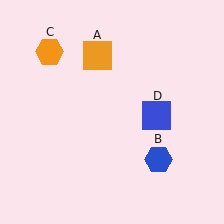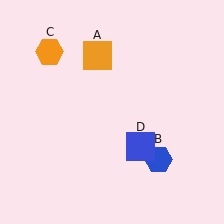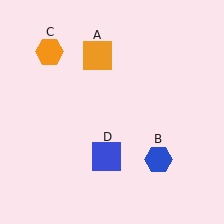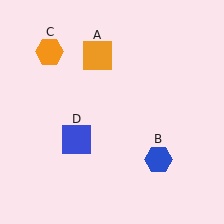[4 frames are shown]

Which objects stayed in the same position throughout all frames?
Orange square (object A) and blue hexagon (object B) and orange hexagon (object C) remained stationary.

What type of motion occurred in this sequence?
The blue square (object D) rotated clockwise around the center of the scene.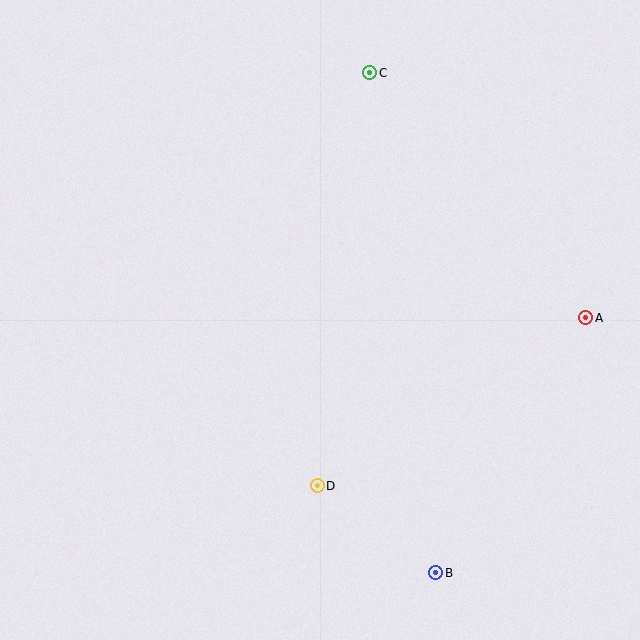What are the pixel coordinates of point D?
Point D is at (317, 486).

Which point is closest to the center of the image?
Point D at (317, 486) is closest to the center.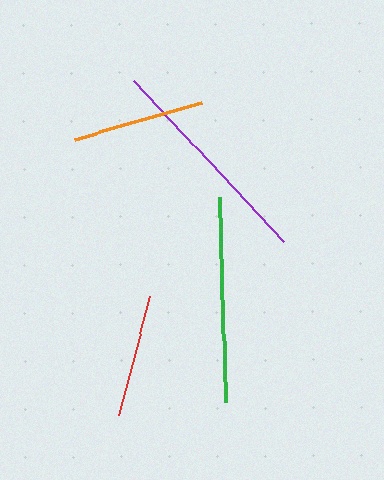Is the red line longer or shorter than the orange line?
The orange line is longer than the red line.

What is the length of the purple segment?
The purple segment is approximately 219 pixels long.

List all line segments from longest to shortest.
From longest to shortest: purple, green, orange, red.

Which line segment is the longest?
The purple line is the longest at approximately 219 pixels.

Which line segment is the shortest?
The red line is the shortest at approximately 123 pixels.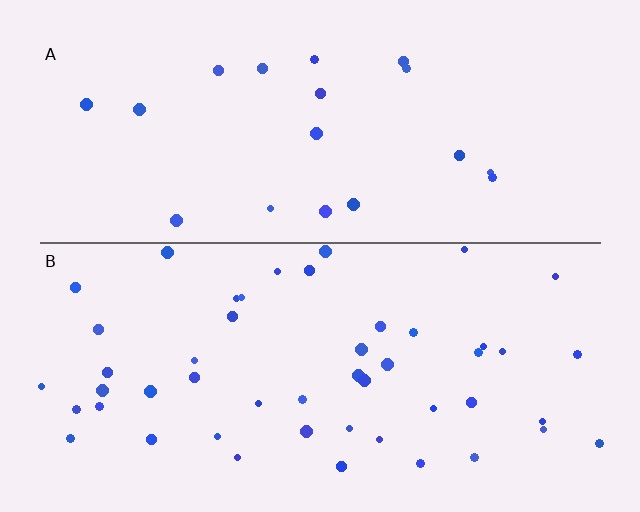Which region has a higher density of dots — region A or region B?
B (the bottom).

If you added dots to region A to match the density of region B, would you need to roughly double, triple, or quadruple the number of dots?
Approximately triple.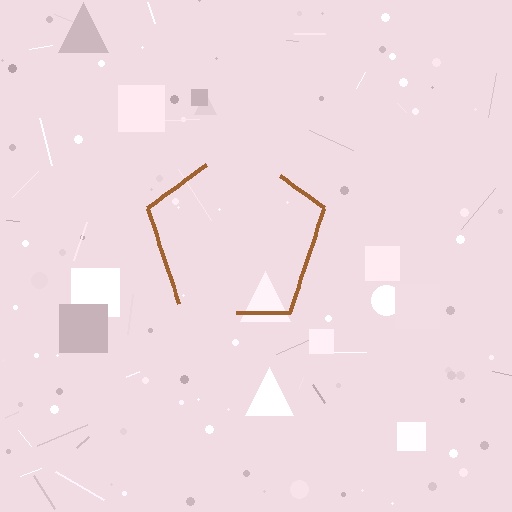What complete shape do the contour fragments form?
The contour fragments form a pentagon.